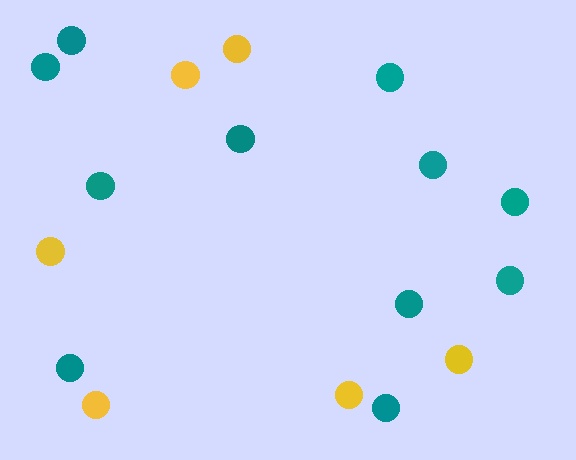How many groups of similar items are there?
There are 2 groups: one group of teal circles (11) and one group of yellow circles (6).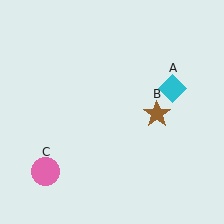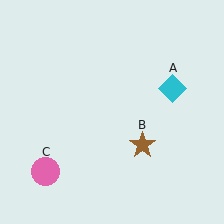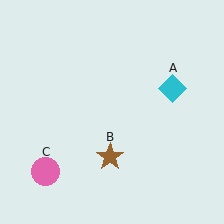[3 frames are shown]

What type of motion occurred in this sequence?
The brown star (object B) rotated clockwise around the center of the scene.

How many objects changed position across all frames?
1 object changed position: brown star (object B).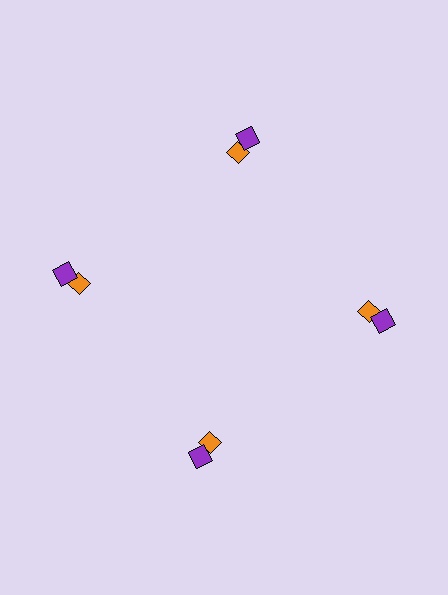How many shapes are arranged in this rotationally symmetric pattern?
There are 8 shapes, arranged in 4 groups of 2.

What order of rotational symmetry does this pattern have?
This pattern has 4-fold rotational symmetry.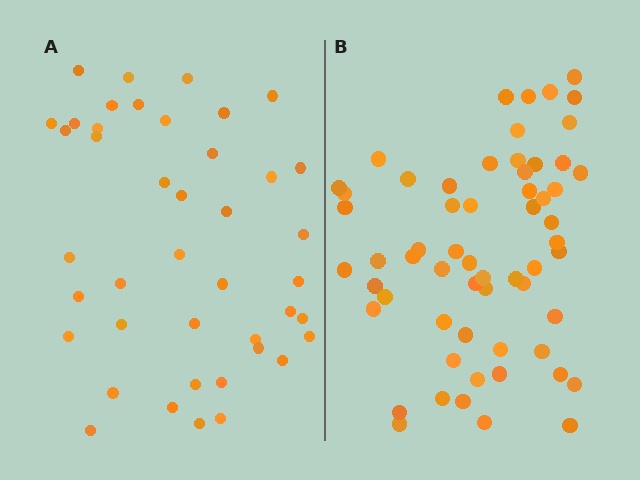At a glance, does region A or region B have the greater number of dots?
Region B (the right region) has more dots.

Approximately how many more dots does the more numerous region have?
Region B has approximately 20 more dots than region A.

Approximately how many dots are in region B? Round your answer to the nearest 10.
About 60 dots.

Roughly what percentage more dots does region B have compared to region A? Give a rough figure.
About 45% more.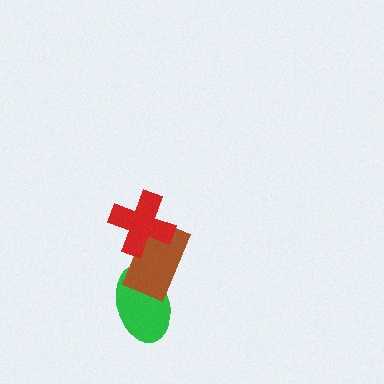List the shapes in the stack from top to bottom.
From top to bottom: the red cross, the brown rectangle, the green ellipse.